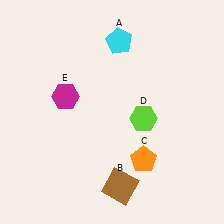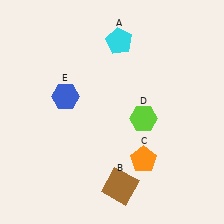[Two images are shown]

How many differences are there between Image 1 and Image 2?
There is 1 difference between the two images.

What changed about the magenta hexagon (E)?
In Image 1, E is magenta. In Image 2, it changed to blue.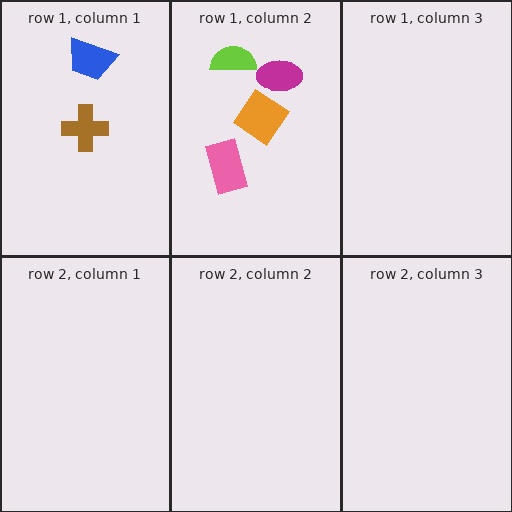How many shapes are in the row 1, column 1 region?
2.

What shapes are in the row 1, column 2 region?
The orange diamond, the pink rectangle, the lime semicircle, the magenta ellipse.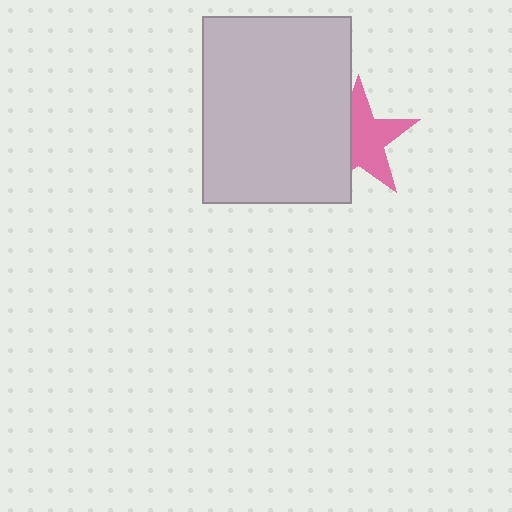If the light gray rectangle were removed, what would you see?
You would see the complete pink star.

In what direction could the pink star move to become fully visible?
The pink star could move right. That would shift it out from behind the light gray rectangle entirely.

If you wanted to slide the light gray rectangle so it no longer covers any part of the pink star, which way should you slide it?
Slide it left — that is the most direct way to separate the two shapes.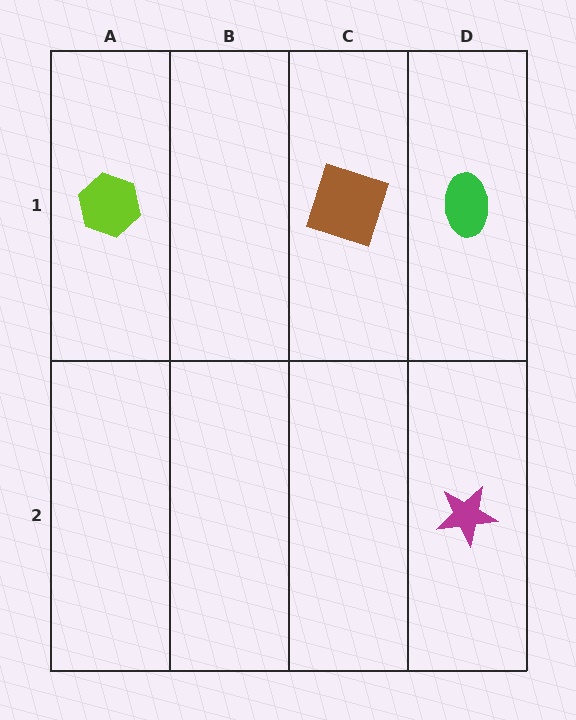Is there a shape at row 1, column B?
No, that cell is empty.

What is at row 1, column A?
A lime hexagon.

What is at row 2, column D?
A magenta star.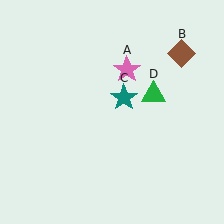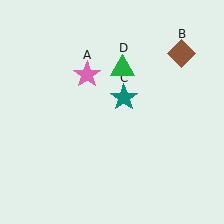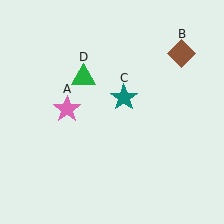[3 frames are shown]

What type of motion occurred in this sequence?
The pink star (object A), green triangle (object D) rotated counterclockwise around the center of the scene.